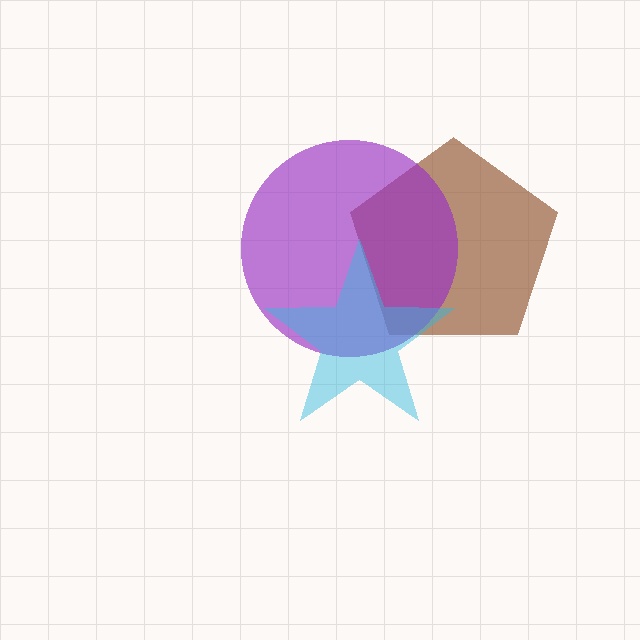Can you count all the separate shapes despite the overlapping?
Yes, there are 3 separate shapes.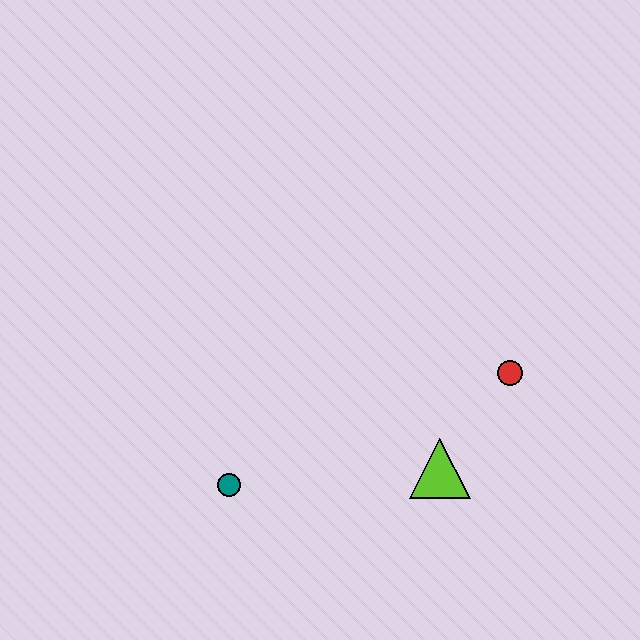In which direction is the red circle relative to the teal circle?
The red circle is to the right of the teal circle.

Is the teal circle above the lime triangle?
No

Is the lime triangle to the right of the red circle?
No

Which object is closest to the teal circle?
The lime triangle is closest to the teal circle.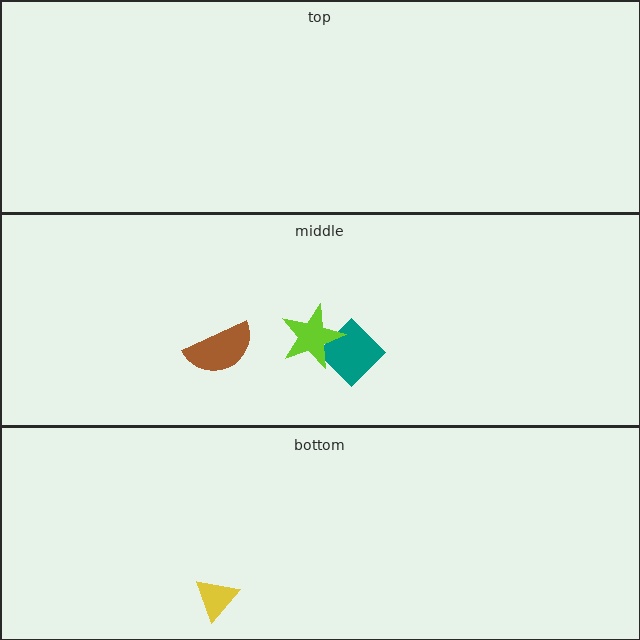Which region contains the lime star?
The middle region.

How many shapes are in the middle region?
3.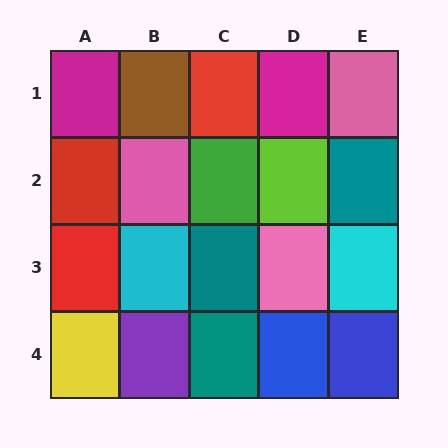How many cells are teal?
3 cells are teal.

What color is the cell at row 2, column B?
Pink.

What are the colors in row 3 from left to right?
Red, cyan, teal, pink, cyan.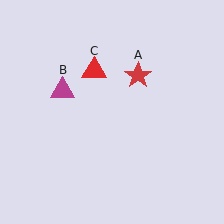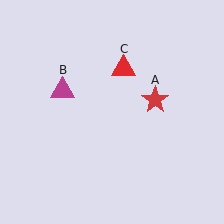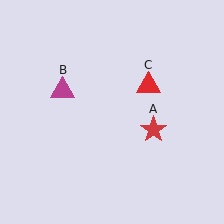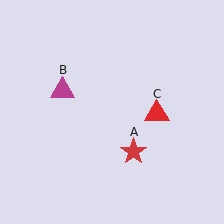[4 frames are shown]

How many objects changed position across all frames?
2 objects changed position: red star (object A), red triangle (object C).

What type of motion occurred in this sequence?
The red star (object A), red triangle (object C) rotated clockwise around the center of the scene.